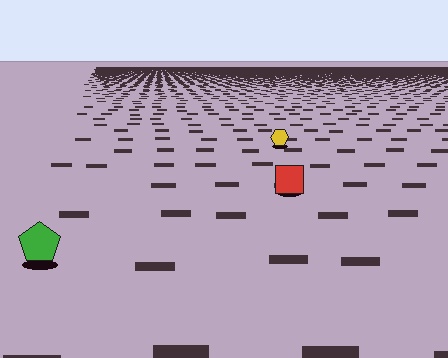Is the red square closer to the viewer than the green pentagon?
No. The green pentagon is closer — you can tell from the texture gradient: the ground texture is coarser near it.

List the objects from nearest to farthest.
From nearest to farthest: the green pentagon, the red square, the yellow hexagon.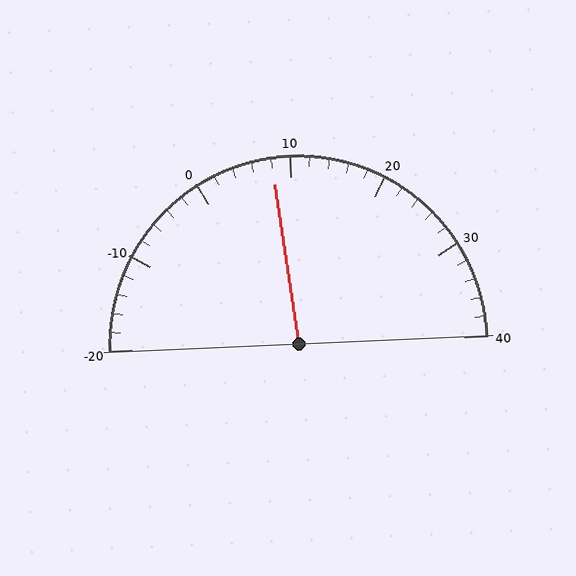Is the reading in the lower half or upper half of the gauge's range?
The reading is in the lower half of the range (-20 to 40).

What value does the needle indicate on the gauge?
The needle indicates approximately 8.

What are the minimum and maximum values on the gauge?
The gauge ranges from -20 to 40.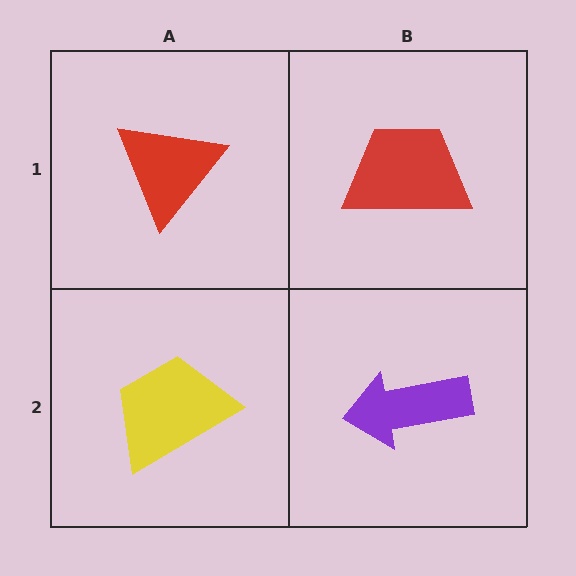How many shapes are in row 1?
2 shapes.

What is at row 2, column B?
A purple arrow.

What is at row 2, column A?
A yellow trapezoid.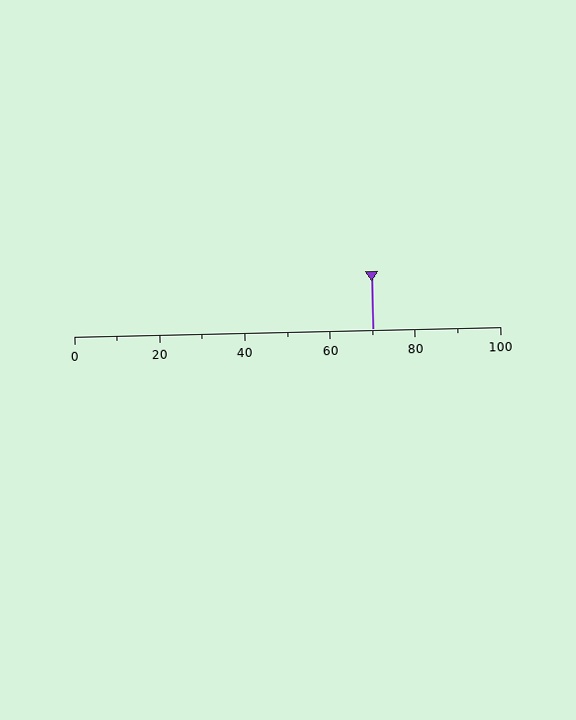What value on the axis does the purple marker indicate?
The marker indicates approximately 70.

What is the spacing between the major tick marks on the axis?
The major ticks are spaced 20 apart.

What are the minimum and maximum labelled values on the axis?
The axis runs from 0 to 100.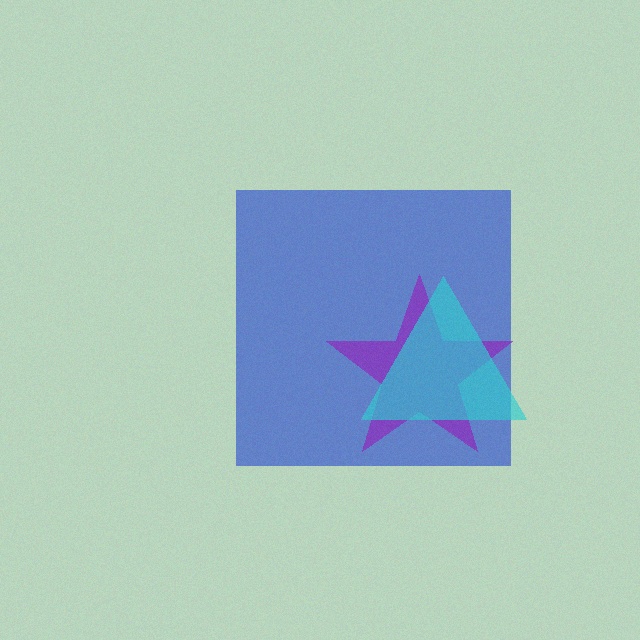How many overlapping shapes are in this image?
There are 3 overlapping shapes in the image.